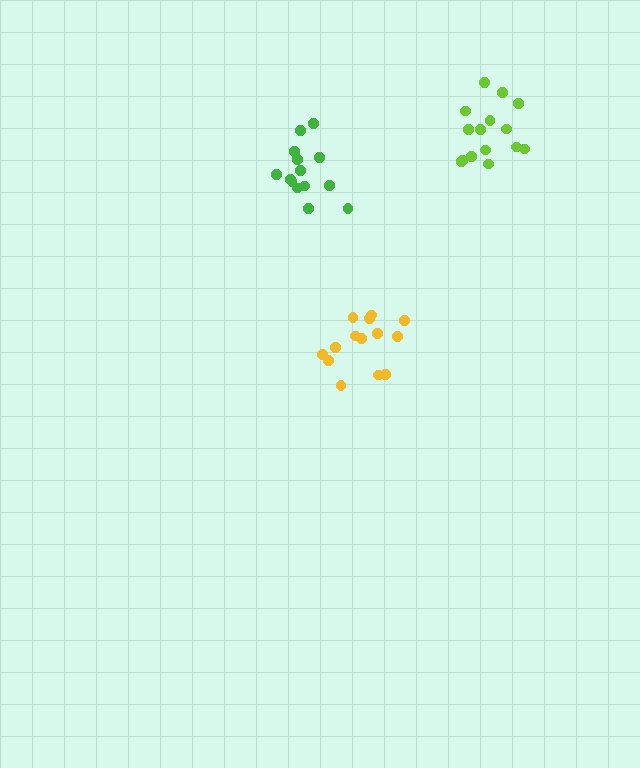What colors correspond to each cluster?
The clusters are colored: green, lime, yellow.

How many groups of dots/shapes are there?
There are 3 groups.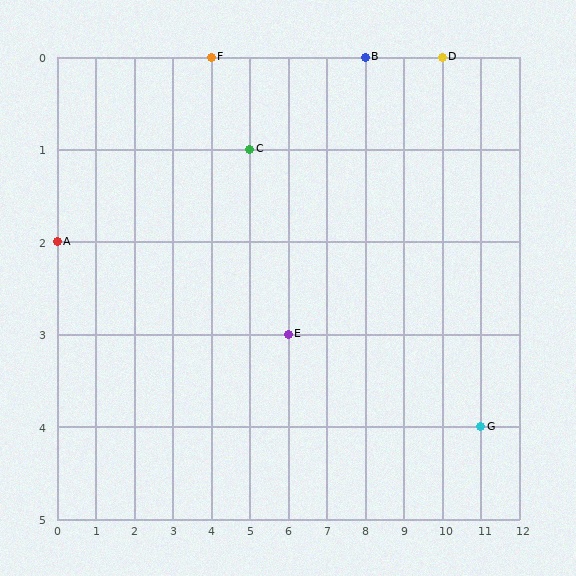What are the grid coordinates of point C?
Point C is at grid coordinates (5, 1).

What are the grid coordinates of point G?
Point G is at grid coordinates (11, 4).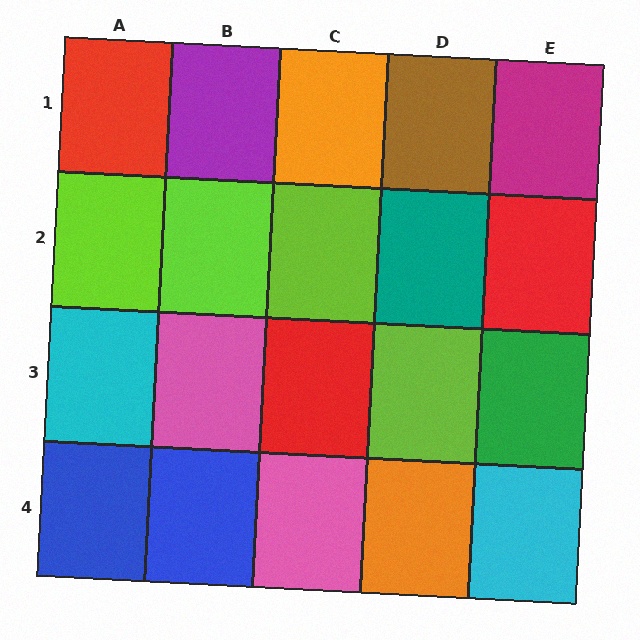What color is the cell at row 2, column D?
Teal.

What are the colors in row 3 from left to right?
Cyan, pink, red, lime, green.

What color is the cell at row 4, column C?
Pink.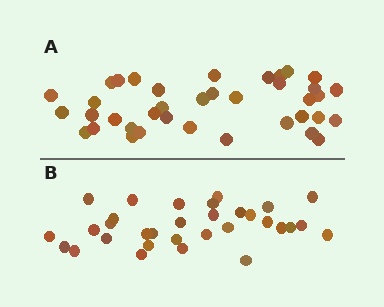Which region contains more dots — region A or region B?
Region A (the top region) has more dots.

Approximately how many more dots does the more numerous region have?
Region A has about 6 more dots than region B.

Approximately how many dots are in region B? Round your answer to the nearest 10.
About 30 dots. (The exact count is 32, which rounds to 30.)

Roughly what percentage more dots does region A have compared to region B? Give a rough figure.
About 20% more.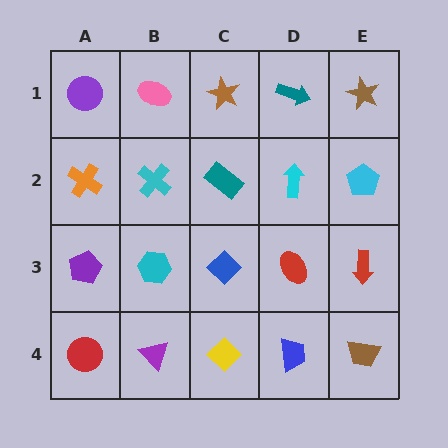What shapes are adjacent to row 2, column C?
A brown star (row 1, column C), a blue diamond (row 3, column C), a cyan cross (row 2, column B), a cyan arrow (row 2, column D).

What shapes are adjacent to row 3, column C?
A teal rectangle (row 2, column C), a yellow diamond (row 4, column C), a cyan hexagon (row 3, column B), a red ellipse (row 3, column D).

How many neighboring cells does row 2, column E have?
3.